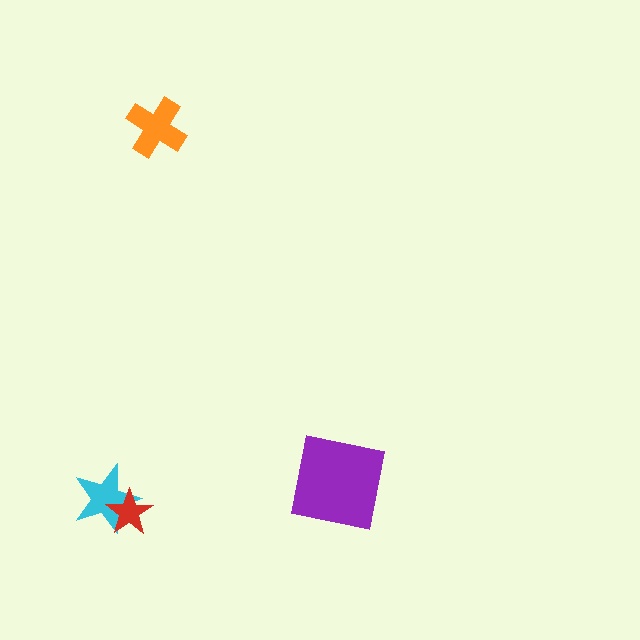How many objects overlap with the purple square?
0 objects overlap with the purple square.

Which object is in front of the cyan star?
The red star is in front of the cyan star.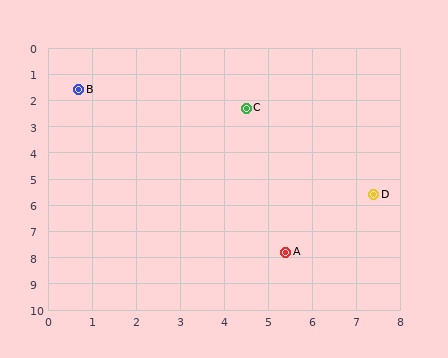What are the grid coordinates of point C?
Point C is at approximately (4.5, 2.3).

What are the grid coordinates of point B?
Point B is at approximately (0.7, 1.6).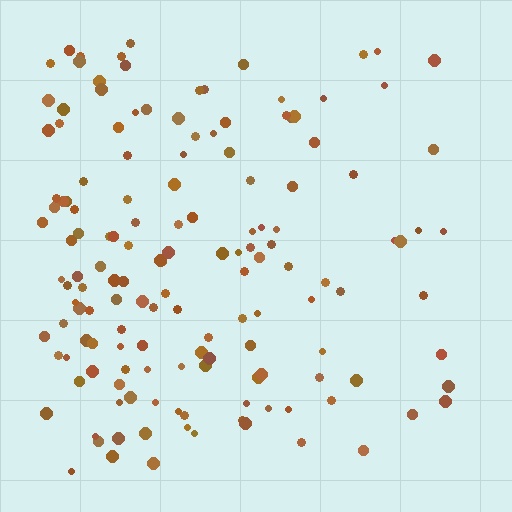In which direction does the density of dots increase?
From right to left, with the left side densest.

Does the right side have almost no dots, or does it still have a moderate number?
Still a moderate number, just noticeably fewer than the left.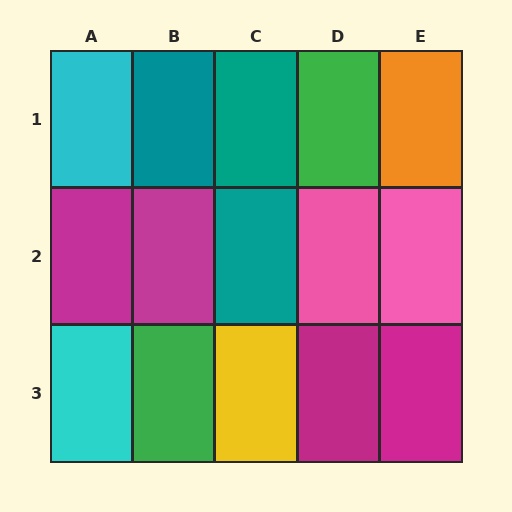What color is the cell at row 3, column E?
Magenta.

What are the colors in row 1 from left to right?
Cyan, teal, teal, green, orange.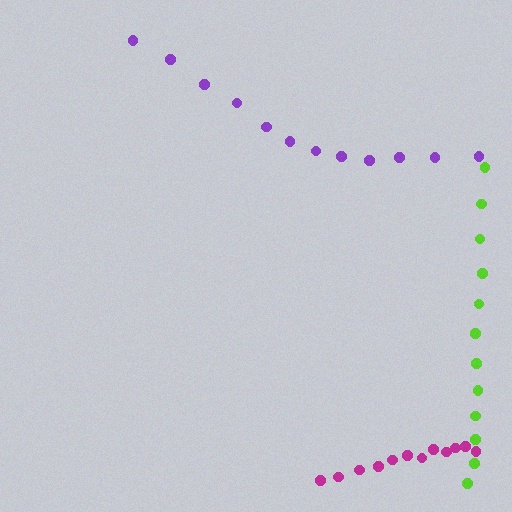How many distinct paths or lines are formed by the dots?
There are 3 distinct paths.